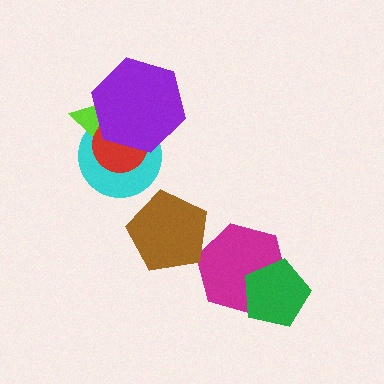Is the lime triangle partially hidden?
Yes, it is partially covered by another shape.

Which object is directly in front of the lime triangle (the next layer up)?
The red circle is directly in front of the lime triangle.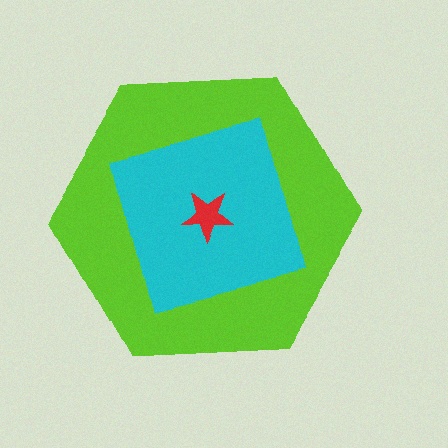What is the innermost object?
The red star.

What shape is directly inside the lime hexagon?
The cyan square.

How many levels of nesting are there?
3.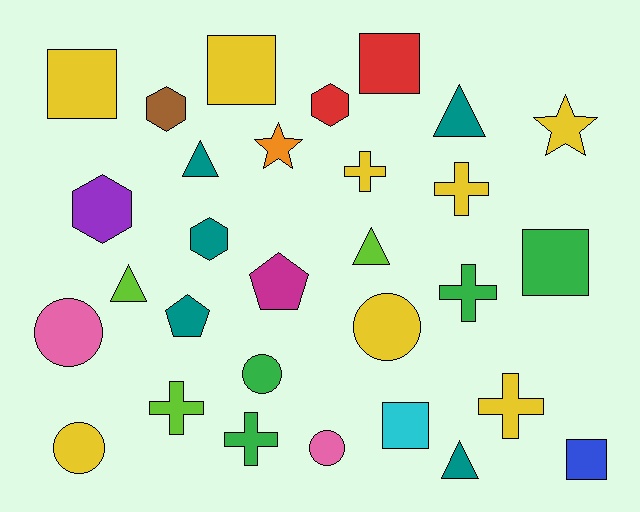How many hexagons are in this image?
There are 4 hexagons.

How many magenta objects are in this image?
There is 1 magenta object.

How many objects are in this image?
There are 30 objects.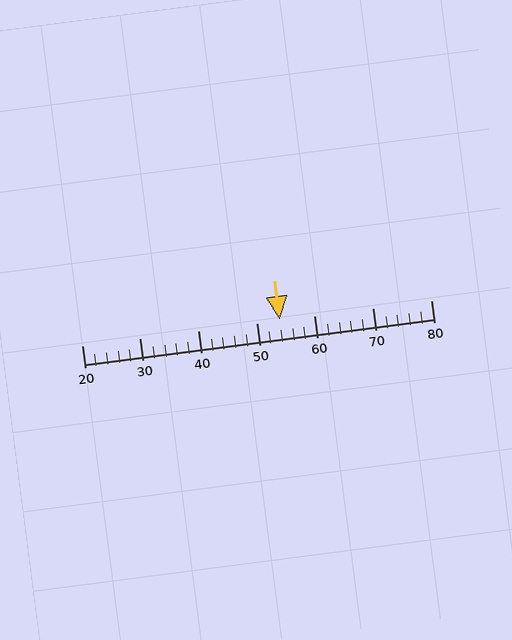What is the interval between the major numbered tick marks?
The major tick marks are spaced 10 units apart.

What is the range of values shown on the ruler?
The ruler shows values from 20 to 80.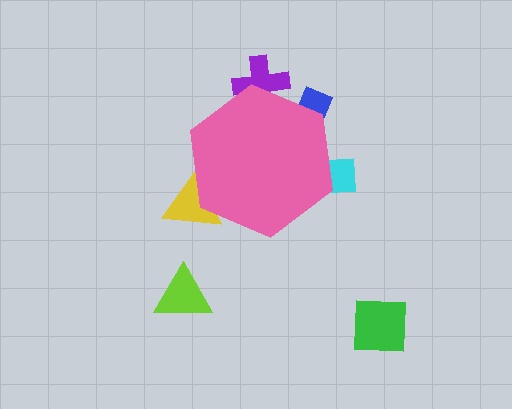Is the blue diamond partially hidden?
Yes, the blue diamond is partially hidden behind the pink hexagon.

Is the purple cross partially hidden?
Yes, the purple cross is partially hidden behind the pink hexagon.